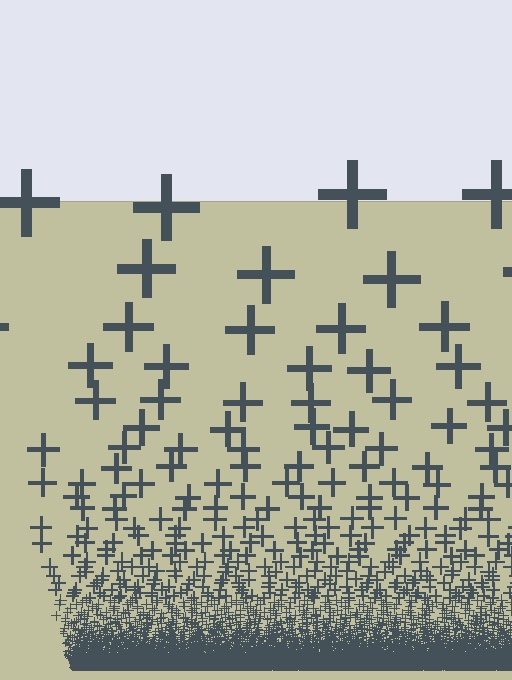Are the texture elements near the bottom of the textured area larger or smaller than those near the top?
Smaller. The gradient is inverted — elements near the bottom are smaller and denser.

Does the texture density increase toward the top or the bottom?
Density increases toward the bottom.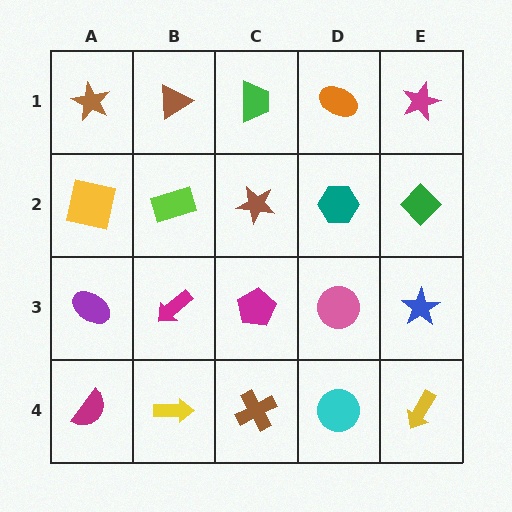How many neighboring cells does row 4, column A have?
2.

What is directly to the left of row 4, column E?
A cyan circle.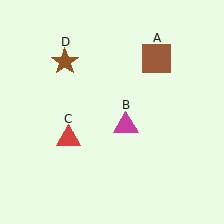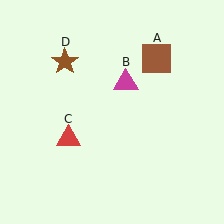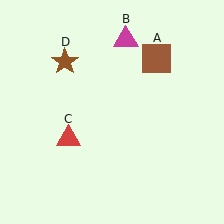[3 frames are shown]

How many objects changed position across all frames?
1 object changed position: magenta triangle (object B).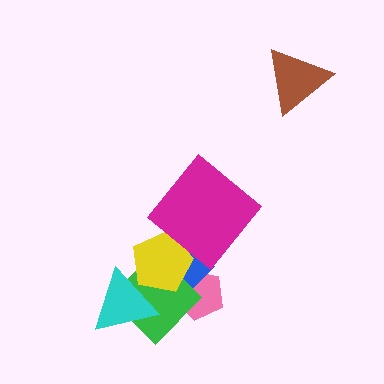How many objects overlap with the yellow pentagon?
4 objects overlap with the yellow pentagon.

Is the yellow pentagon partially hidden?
Yes, it is partially covered by another shape.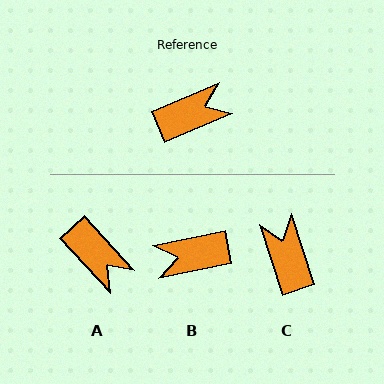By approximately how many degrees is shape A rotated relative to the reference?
Approximately 70 degrees clockwise.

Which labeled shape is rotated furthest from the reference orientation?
B, about 169 degrees away.